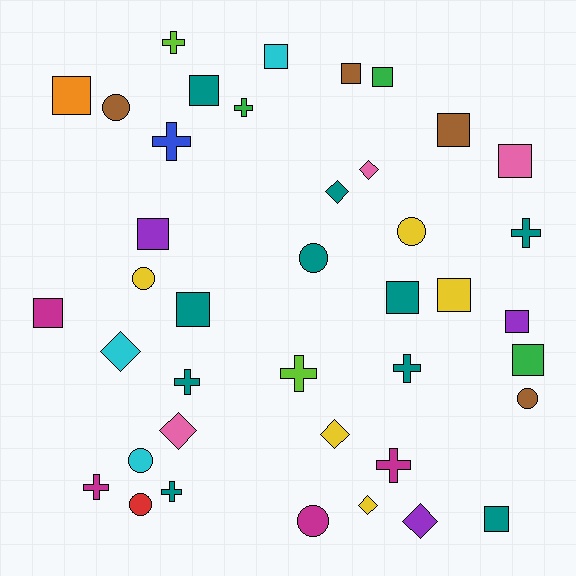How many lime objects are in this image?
There are 2 lime objects.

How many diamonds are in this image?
There are 7 diamonds.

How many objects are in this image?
There are 40 objects.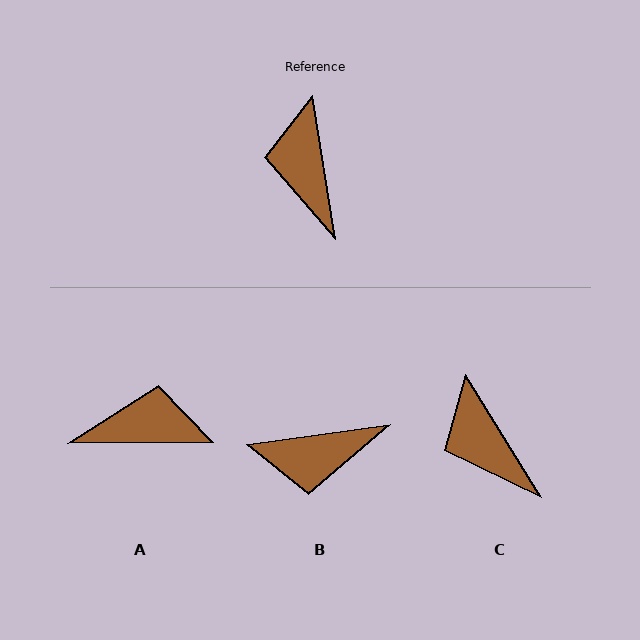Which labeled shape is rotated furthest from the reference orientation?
A, about 98 degrees away.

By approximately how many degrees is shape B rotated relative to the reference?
Approximately 89 degrees counter-clockwise.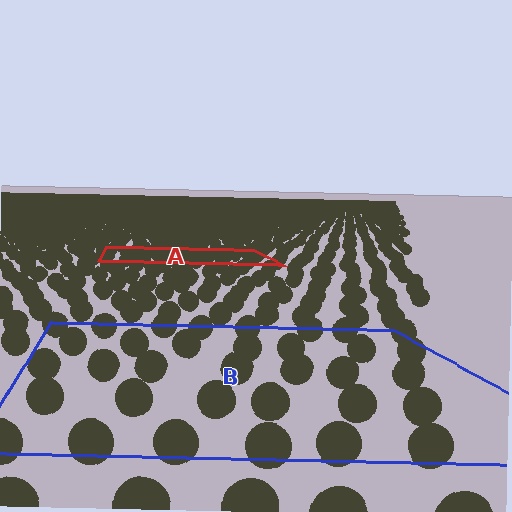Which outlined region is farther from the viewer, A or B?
Region A is farther from the viewer — the texture elements inside it appear smaller and more densely packed.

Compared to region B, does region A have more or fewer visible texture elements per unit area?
Region A has more texture elements per unit area — they are packed more densely because it is farther away.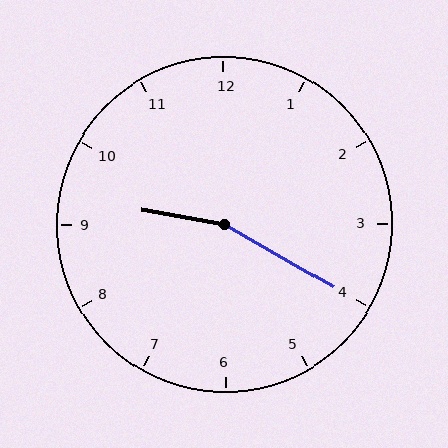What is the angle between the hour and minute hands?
Approximately 160 degrees.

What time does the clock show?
9:20.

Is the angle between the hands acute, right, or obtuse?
It is obtuse.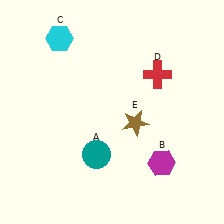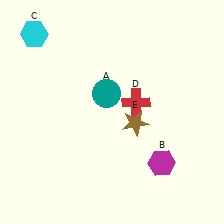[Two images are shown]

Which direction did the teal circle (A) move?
The teal circle (A) moved up.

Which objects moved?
The objects that moved are: the teal circle (A), the cyan hexagon (C), the red cross (D).